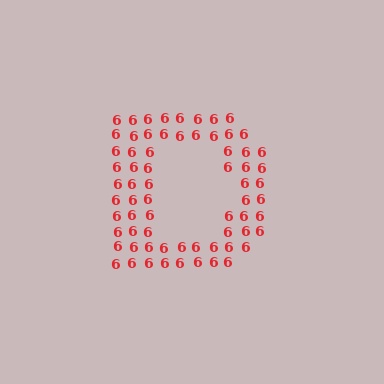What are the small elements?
The small elements are digit 6's.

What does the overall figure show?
The overall figure shows the letter D.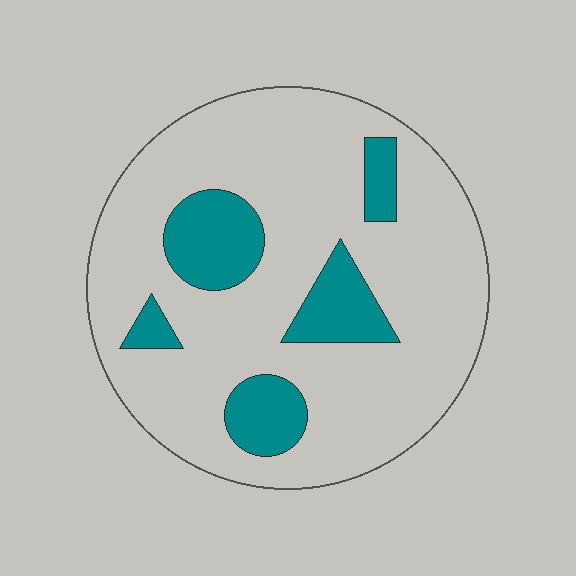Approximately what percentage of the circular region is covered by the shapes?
Approximately 20%.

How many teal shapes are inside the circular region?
5.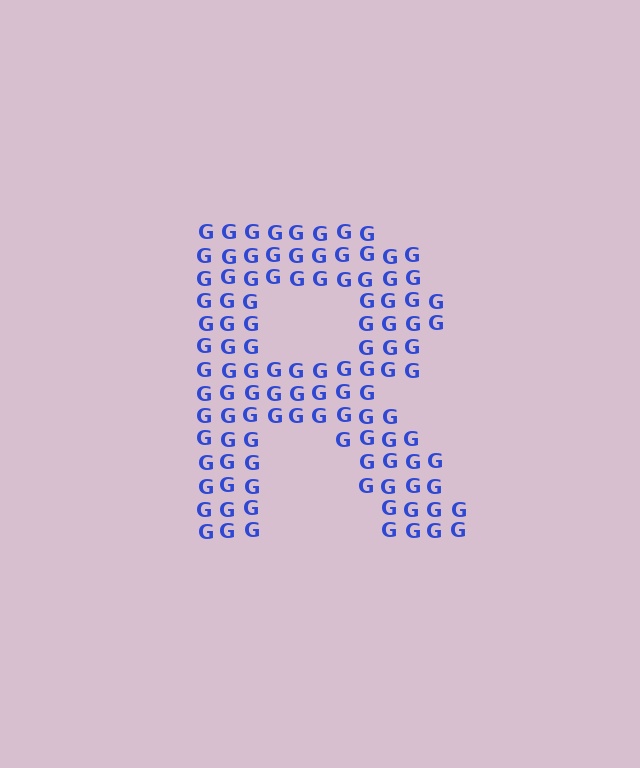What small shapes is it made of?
It is made of small letter G's.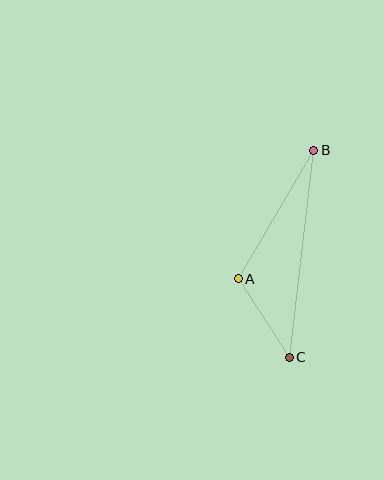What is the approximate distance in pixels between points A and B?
The distance between A and B is approximately 149 pixels.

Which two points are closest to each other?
Points A and C are closest to each other.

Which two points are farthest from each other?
Points B and C are farthest from each other.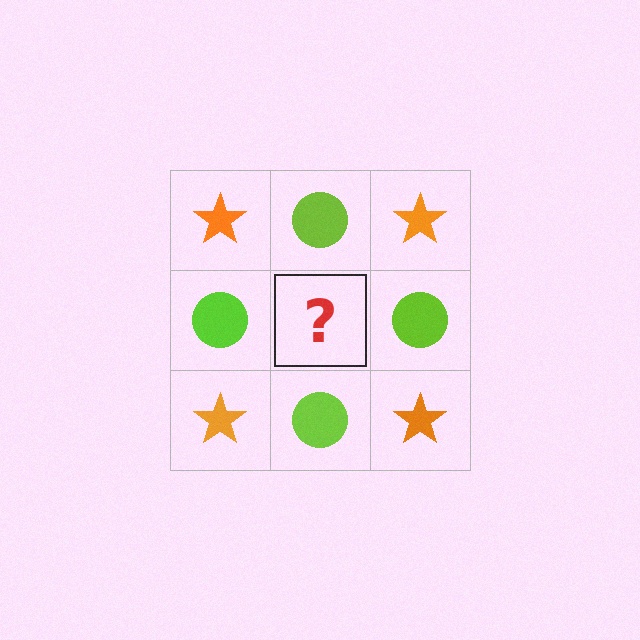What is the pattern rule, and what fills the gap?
The rule is that it alternates orange star and lime circle in a checkerboard pattern. The gap should be filled with an orange star.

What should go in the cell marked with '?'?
The missing cell should contain an orange star.